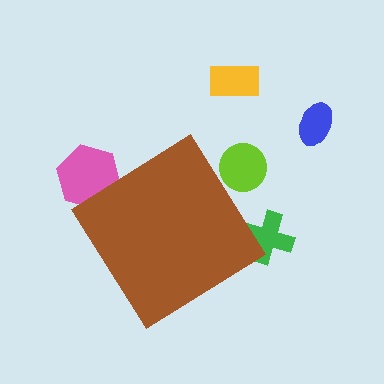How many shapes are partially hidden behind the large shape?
3 shapes are partially hidden.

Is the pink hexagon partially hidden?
Yes, the pink hexagon is partially hidden behind the brown diamond.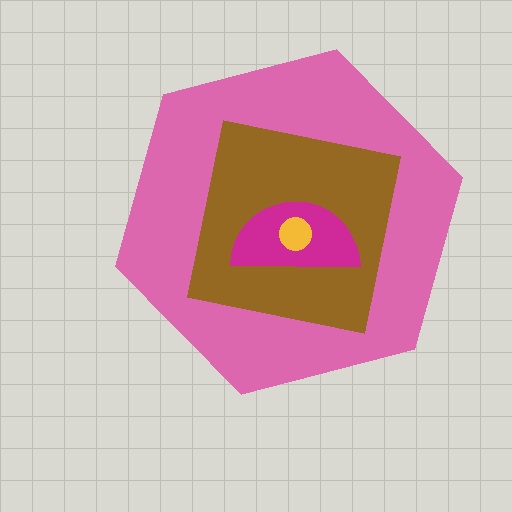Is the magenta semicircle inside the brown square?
Yes.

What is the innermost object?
The yellow circle.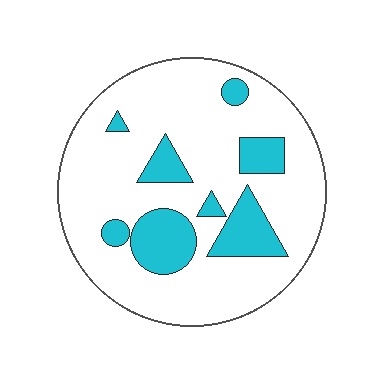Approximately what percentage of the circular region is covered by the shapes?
Approximately 20%.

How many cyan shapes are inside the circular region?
8.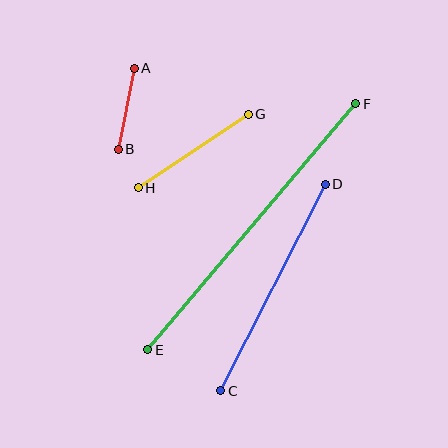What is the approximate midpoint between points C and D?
The midpoint is at approximately (273, 287) pixels.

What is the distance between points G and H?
The distance is approximately 133 pixels.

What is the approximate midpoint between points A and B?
The midpoint is at approximately (126, 109) pixels.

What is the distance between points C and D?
The distance is approximately 231 pixels.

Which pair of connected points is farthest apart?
Points E and F are farthest apart.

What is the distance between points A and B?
The distance is approximately 83 pixels.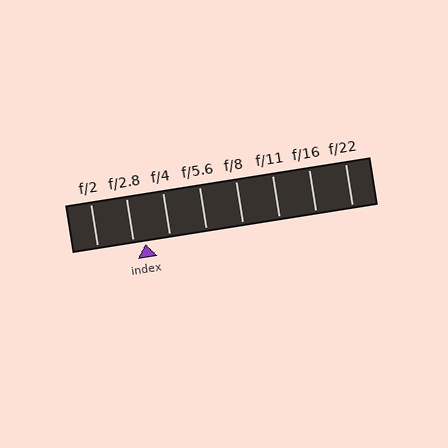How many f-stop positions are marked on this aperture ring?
There are 8 f-stop positions marked.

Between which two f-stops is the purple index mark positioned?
The index mark is between f/2.8 and f/4.